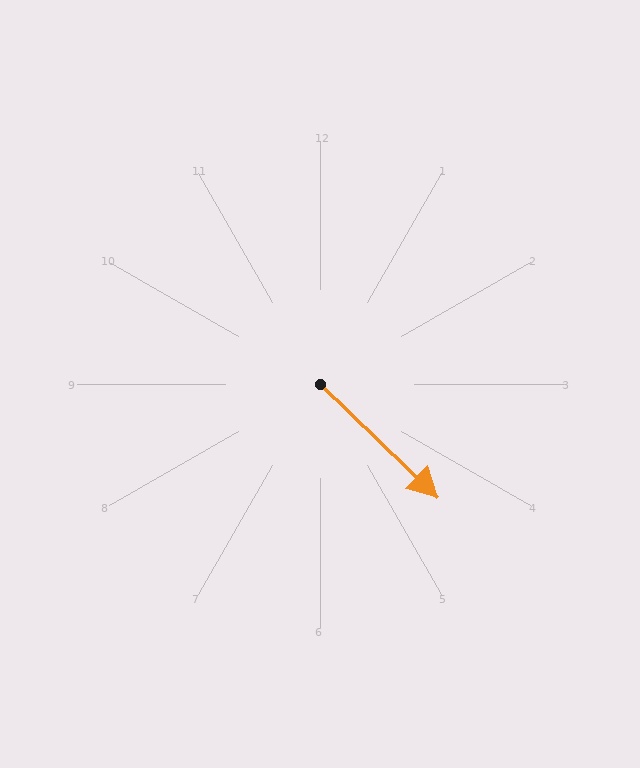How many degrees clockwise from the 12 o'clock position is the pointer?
Approximately 134 degrees.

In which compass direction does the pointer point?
Southeast.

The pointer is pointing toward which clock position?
Roughly 4 o'clock.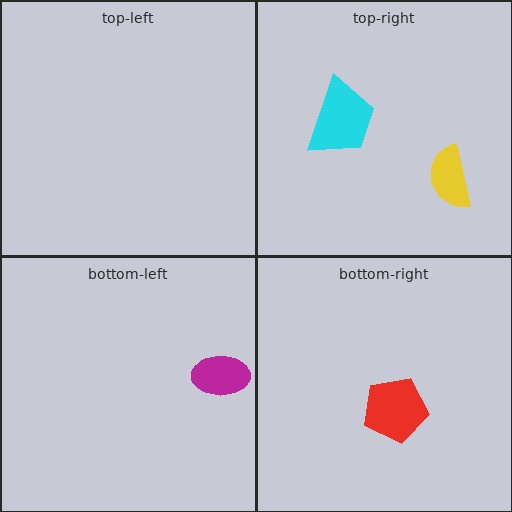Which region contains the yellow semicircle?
The top-right region.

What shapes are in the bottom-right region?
The red pentagon.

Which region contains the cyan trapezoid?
The top-right region.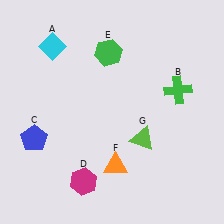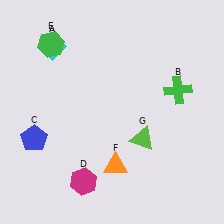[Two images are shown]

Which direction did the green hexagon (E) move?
The green hexagon (E) moved left.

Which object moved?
The green hexagon (E) moved left.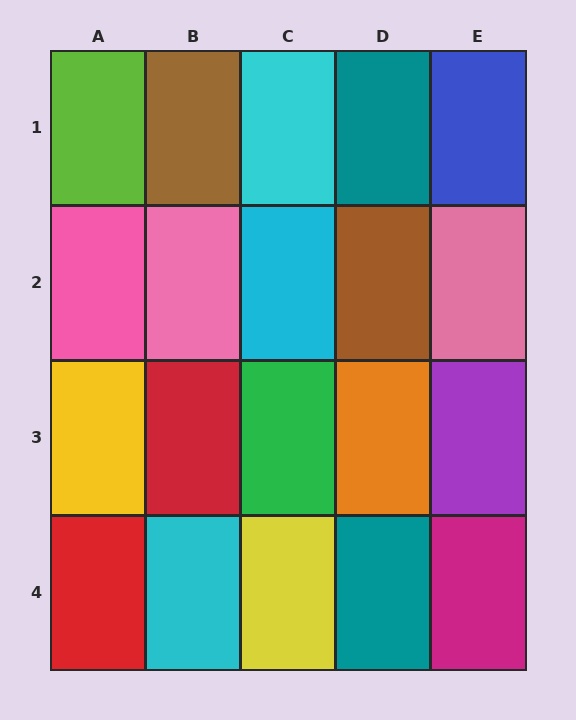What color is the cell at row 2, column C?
Cyan.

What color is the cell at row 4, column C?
Yellow.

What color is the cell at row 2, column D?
Brown.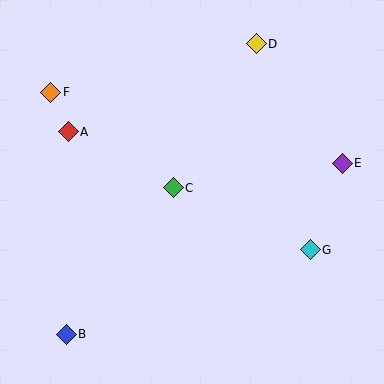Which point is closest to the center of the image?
Point C at (173, 188) is closest to the center.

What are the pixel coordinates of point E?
Point E is at (342, 163).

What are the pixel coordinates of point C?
Point C is at (173, 188).